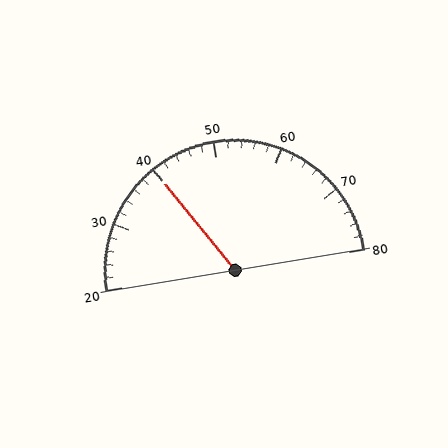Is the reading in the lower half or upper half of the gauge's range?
The reading is in the lower half of the range (20 to 80).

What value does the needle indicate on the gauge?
The needle indicates approximately 40.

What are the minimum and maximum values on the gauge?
The gauge ranges from 20 to 80.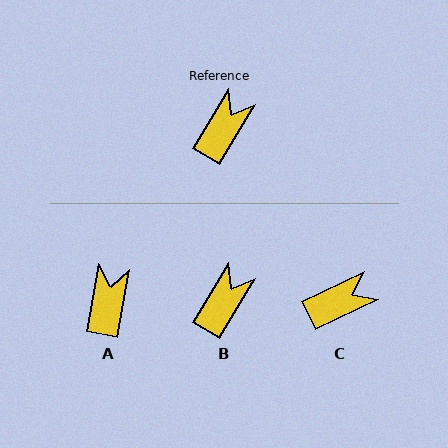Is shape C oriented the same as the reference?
No, it is off by about 33 degrees.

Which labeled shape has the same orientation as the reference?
B.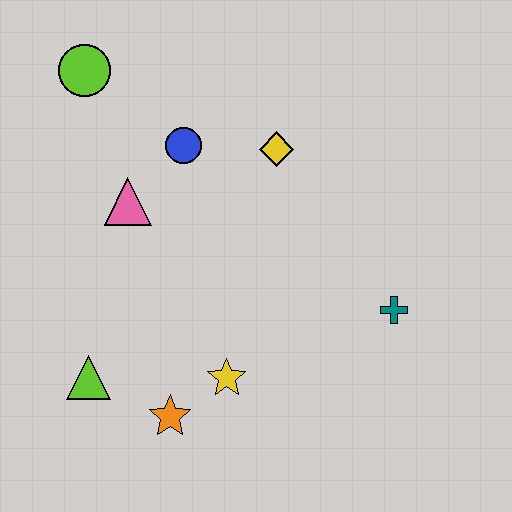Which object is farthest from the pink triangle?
The teal cross is farthest from the pink triangle.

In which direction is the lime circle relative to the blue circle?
The lime circle is to the left of the blue circle.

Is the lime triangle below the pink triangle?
Yes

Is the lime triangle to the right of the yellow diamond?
No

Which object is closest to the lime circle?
The blue circle is closest to the lime circle.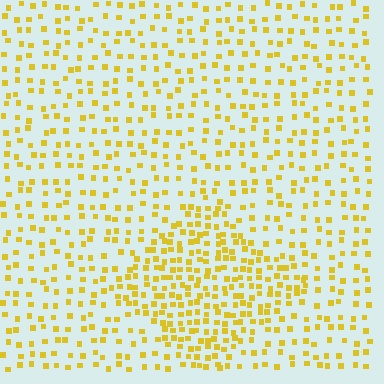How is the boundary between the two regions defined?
The boundary is defined by a change in element density (approximately 2.0x ratio). All elements are the same color, size, and shape.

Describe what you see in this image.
The image contains small yellow elements arranged at two different densities. A diamond-shaped region is visible where the elements are more densely packed than the surrounding area.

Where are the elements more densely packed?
The elements are more densely packed inside the diamond boundary.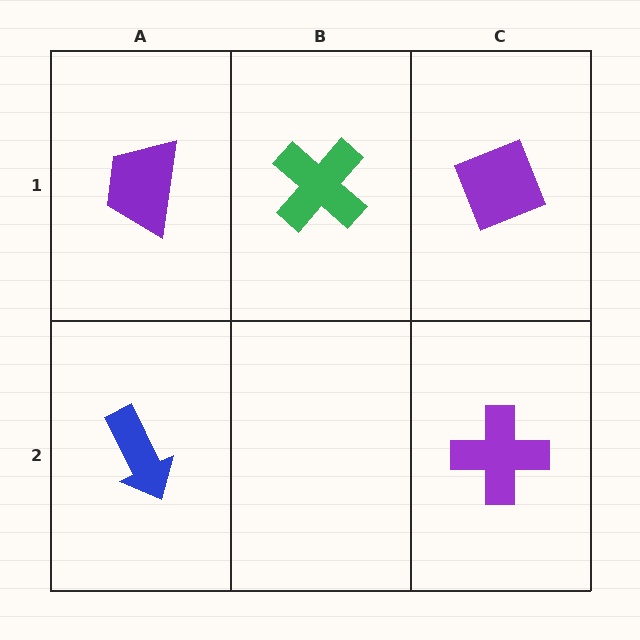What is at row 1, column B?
A green cross.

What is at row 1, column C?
A purple diamond.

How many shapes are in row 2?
2 shapes.